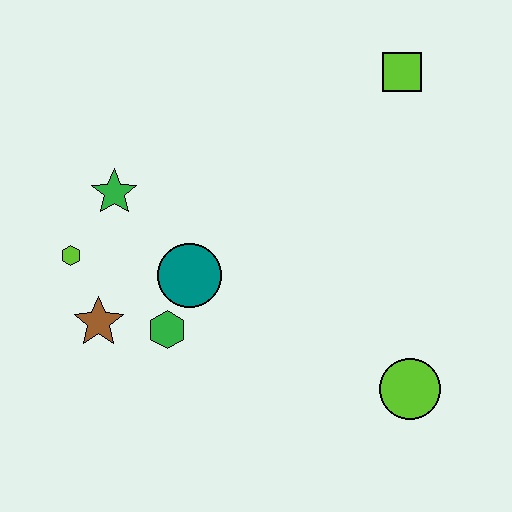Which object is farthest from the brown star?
The lime square is farthest from the brown star.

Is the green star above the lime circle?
Yes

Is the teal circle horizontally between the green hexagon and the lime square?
Yes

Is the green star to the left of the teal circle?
Yes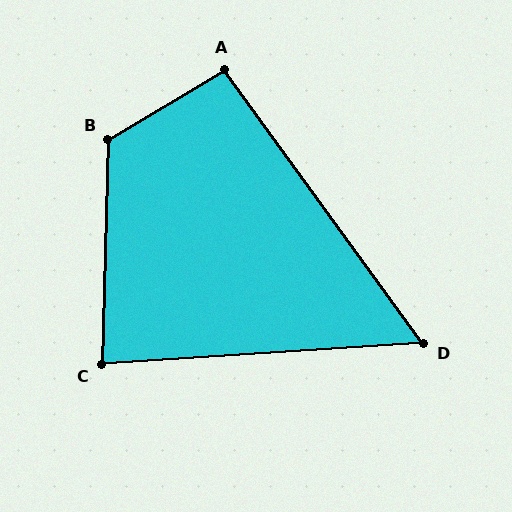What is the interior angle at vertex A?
Approximately 95 degrees (obtuse).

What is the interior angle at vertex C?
Approximately 85 degrees (acute).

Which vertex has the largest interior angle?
B, at approximately 122 degrees.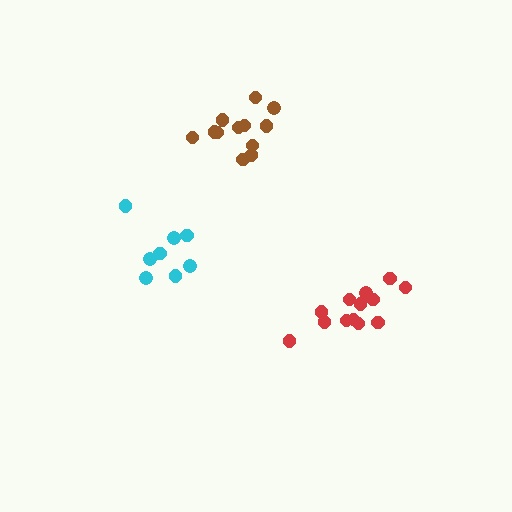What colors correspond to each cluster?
The clusters are colored: red, brown, cyan.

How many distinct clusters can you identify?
There are 3 distinct clusters.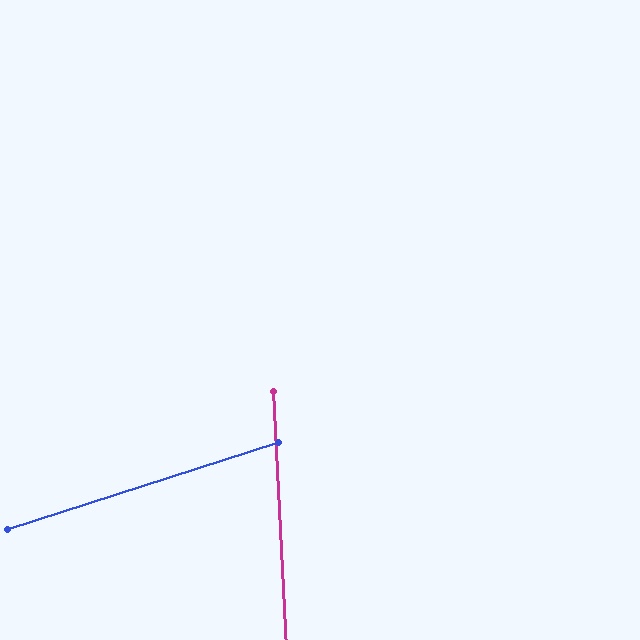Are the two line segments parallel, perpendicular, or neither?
Neither parallel nor perpendicular — they differ by about 75°.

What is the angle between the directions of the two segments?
Approximately 75 degrees.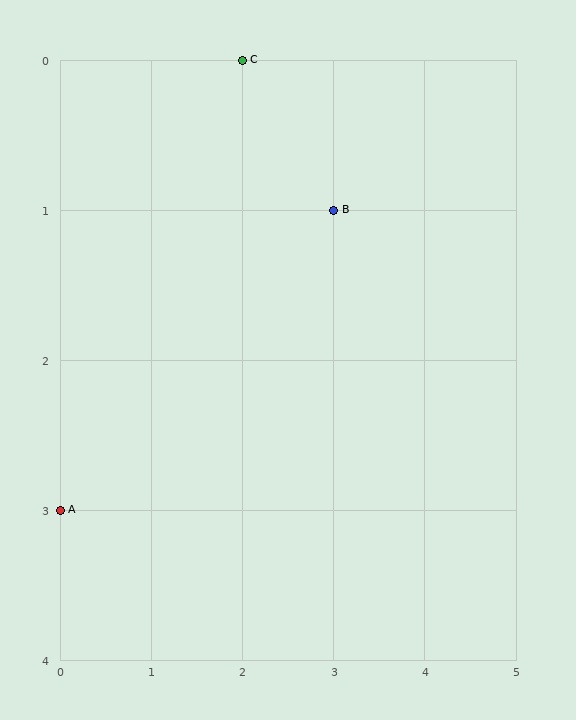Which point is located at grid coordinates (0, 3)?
Point A is at (0, 3).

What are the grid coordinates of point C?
Point C is at grid coordinates (2, 0).